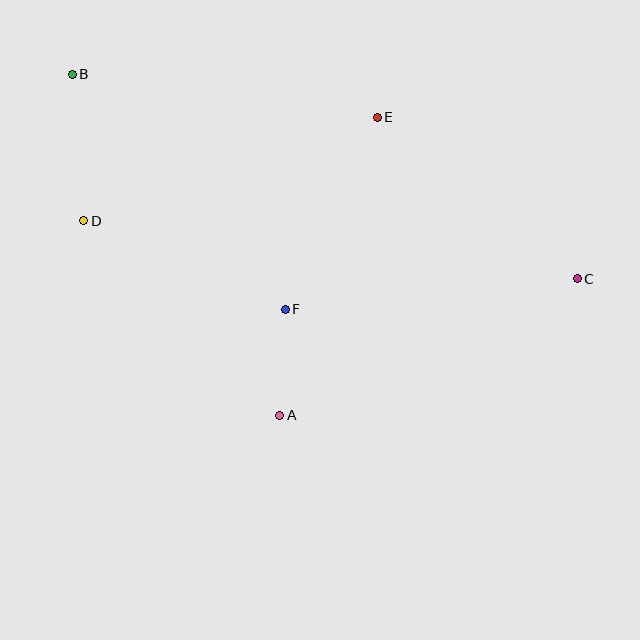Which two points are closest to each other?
Points A and F are closest to each other.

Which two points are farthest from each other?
Points B and C are farthest from each other.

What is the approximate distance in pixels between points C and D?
The distance between C and D is approximately 497 pixels.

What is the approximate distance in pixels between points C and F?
The distance between C and F is approximately 294 pixels.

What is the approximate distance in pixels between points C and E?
The distance between C and E is approximately 257 pixels.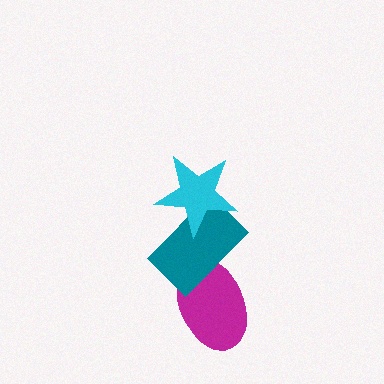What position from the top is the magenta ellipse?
The magenta ellipse is 3rd from the top.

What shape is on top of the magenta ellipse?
The teal rectangle is on top of the magenta ellipse.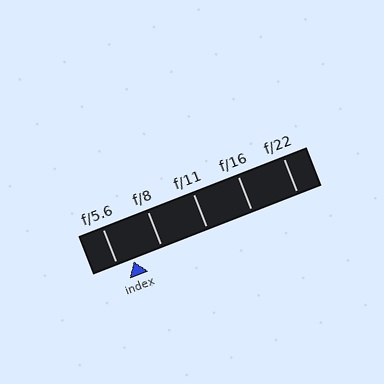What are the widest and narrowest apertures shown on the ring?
The widest aperture shown is f/5.6 and the narrowest is f/22.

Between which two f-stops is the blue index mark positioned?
The index mark is between f/5.6 and f/8.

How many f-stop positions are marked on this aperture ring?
There are 5 f-stop positions marked.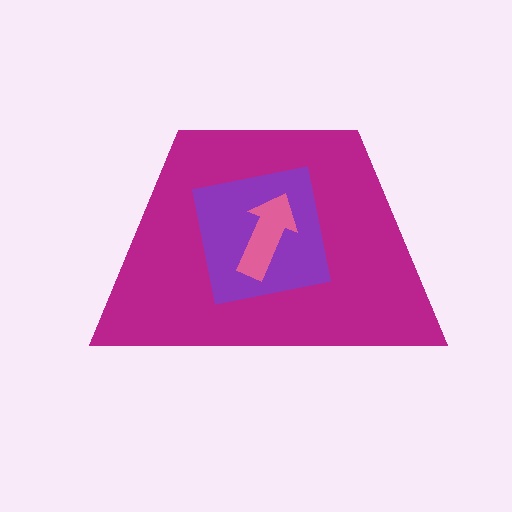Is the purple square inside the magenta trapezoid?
Yes.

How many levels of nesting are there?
3.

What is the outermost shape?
The magenta trapezoid.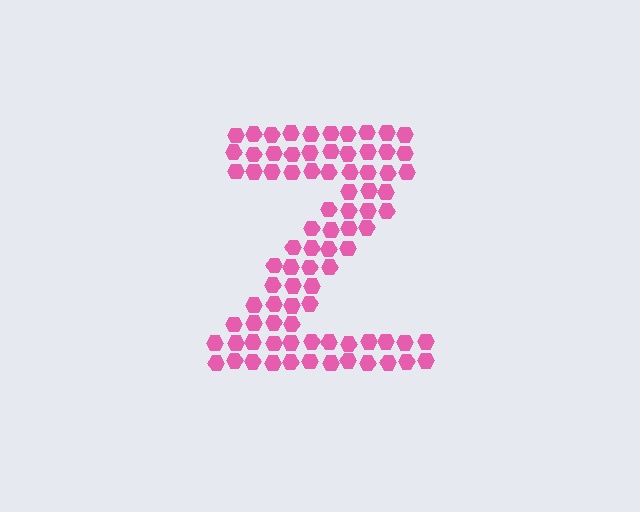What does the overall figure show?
The overall figure shows the letter Z.